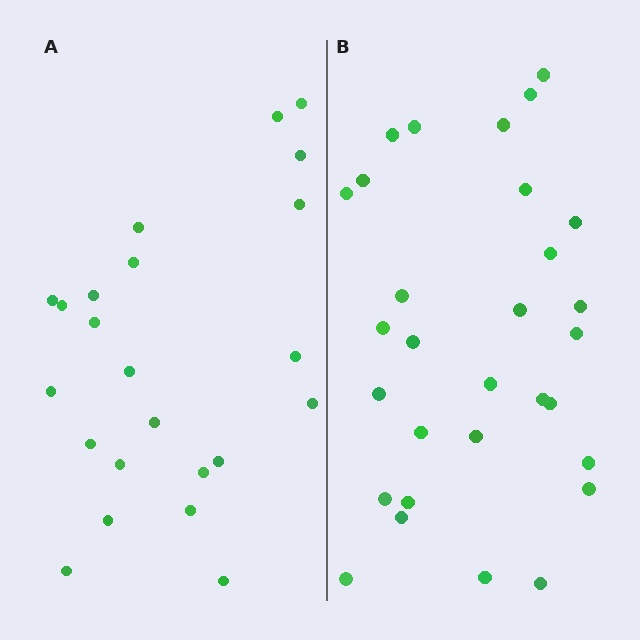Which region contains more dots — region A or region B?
Region B (the right region) has more dots.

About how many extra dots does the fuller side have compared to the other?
Region B has roughly 8 or so more dots than region A.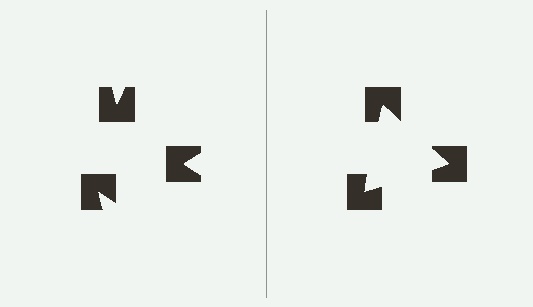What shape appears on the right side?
An illusory triangle.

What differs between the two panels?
The notched squares are positioned identically on both sides; only the wedge orientations differ. On the right they align to a triangle; on the left they are misaligned.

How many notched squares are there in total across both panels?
6 — 3 on each side.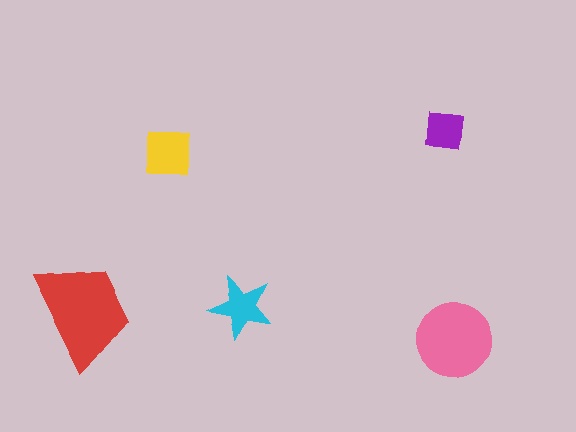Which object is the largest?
The red trapezoid.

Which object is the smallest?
The purple square.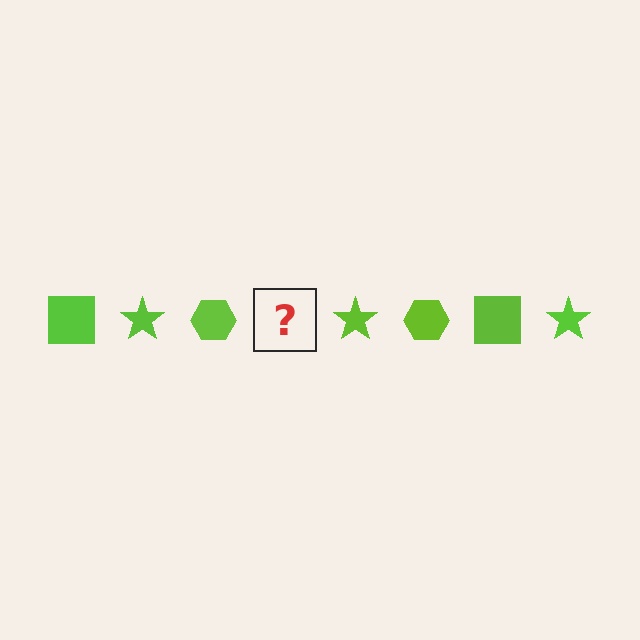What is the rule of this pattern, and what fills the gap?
The rule is that the pattern cycles through square, star, hexagon shapes in lime. The gap should be filled with a lime square.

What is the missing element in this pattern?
The missing element is a lime square.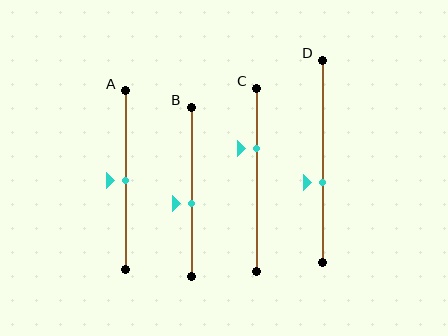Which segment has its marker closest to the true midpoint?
Segment A has its marker closest to the true midpoint.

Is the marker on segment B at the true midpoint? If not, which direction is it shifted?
No, the marker on segment B is shifted downward by about 7% of the segment length.